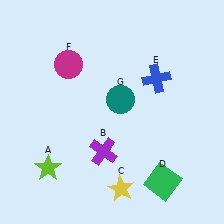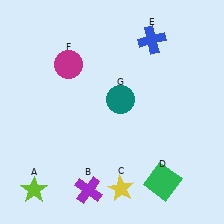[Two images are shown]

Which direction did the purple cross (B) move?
The purple cross (B) moved down.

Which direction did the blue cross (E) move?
The blue cross (E) moved up.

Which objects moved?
The objects that moved are: the lime star (A), the purple cross (B), the blue cross (E).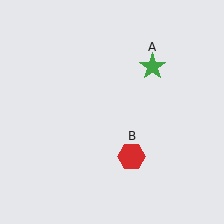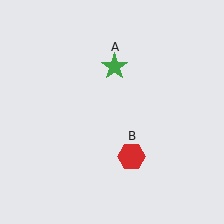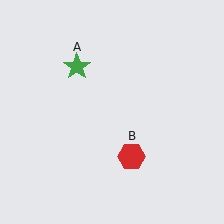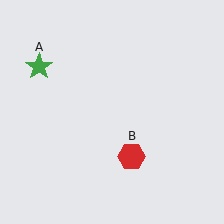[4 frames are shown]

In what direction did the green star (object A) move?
The green star (object A) moved left.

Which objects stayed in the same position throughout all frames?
Red hexagon (object B) remained stationary.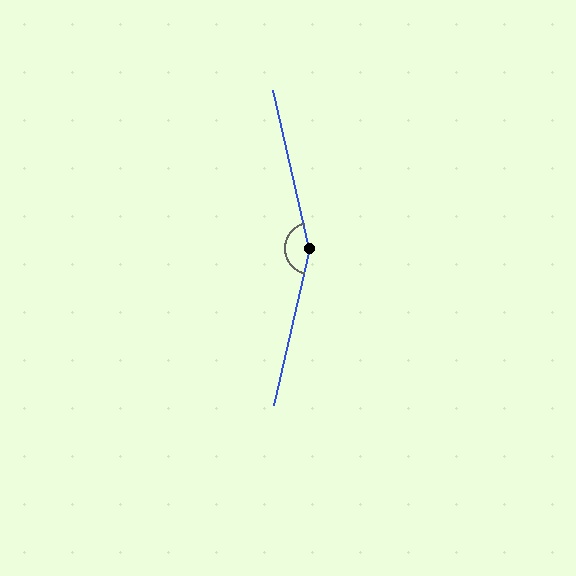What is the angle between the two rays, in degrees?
Approximately 154 degrees.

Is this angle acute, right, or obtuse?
It is obtuse.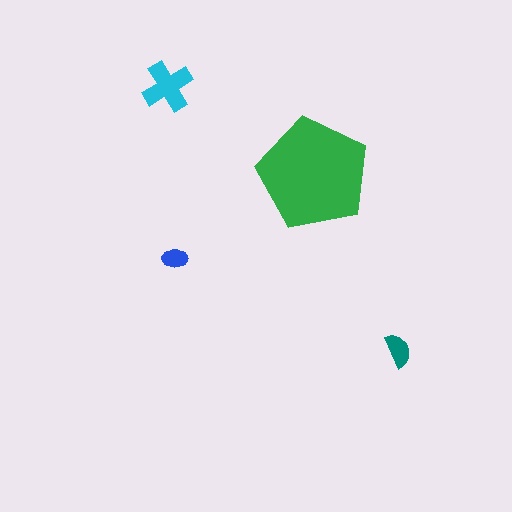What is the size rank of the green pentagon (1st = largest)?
1st.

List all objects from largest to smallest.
The green pentagon, the cyan cross, the teal semicircle, the blue ellipse.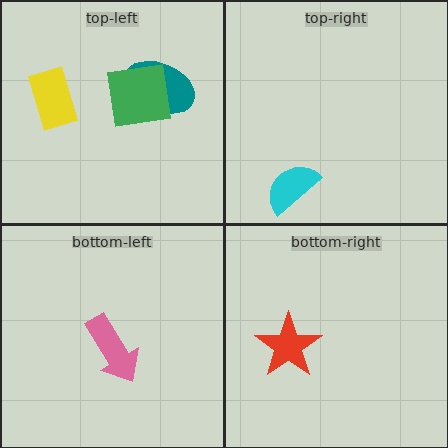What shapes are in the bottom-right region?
The red star.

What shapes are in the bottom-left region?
The pink arrow.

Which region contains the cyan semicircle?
The top-right region.